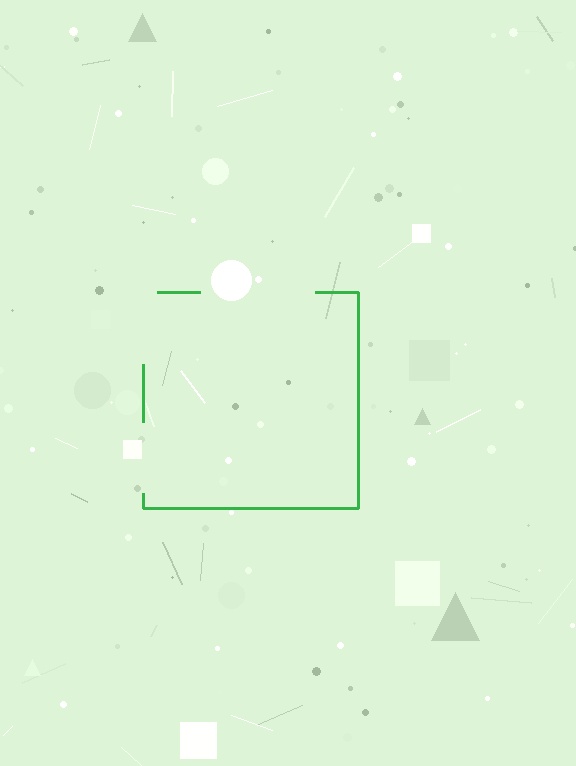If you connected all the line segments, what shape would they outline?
They would outline a square.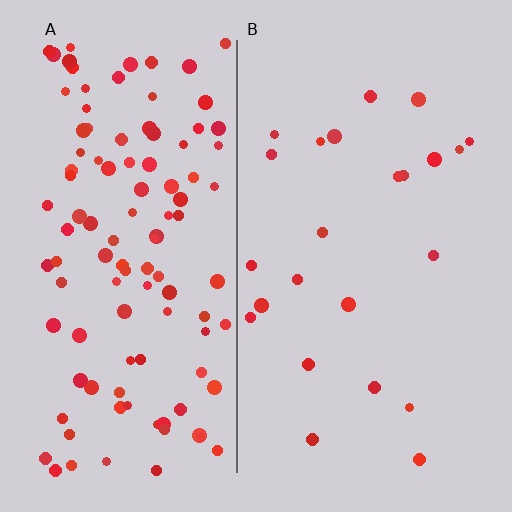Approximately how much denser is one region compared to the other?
Approximately 4.6× — region A over region B.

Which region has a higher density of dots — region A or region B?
A (the left).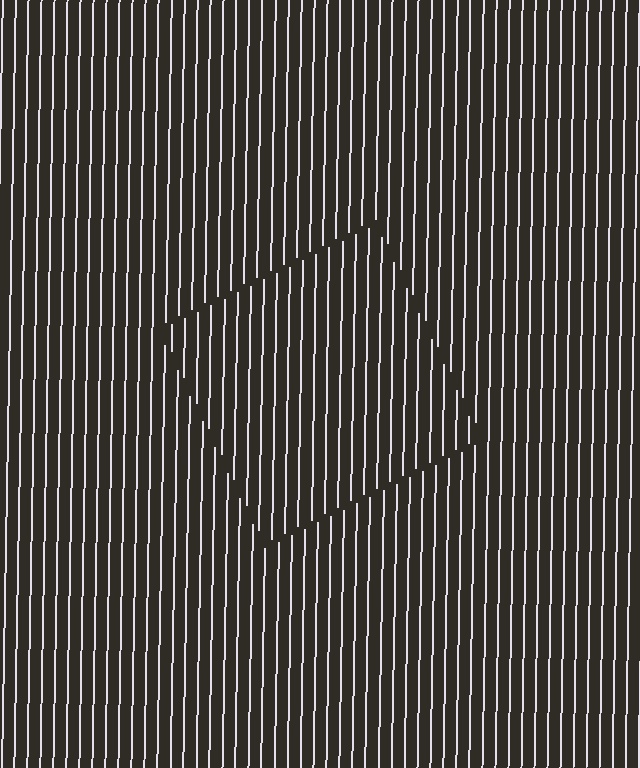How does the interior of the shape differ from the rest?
The interior of the shape contains the same grating, shifted by half a period — the contour is defined by the phase discontinuity where line-ends from the inner and outer gratings abut.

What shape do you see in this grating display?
An illusory square. The interior of the shape contains the same grating, shifted by half a period — the contour is defined by the phase discontinuity where line-ends from the inner and outer gratings abut.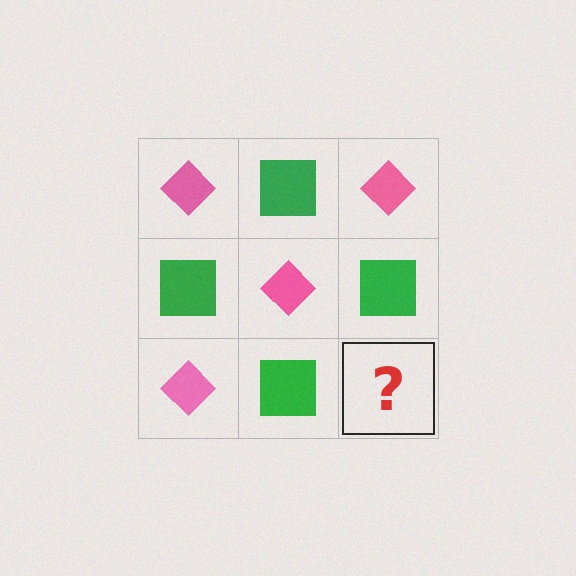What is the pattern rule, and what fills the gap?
The rule is that it alternates pink diamond and green square in a checkerboard pattern. The gap should be filled with a pink diamond.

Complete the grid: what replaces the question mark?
The question mark should be replaced with a pink diamond.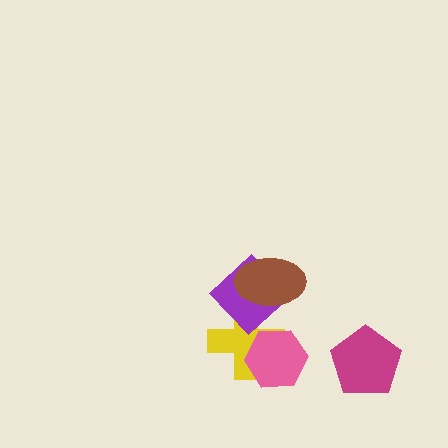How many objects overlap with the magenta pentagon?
0 objects overlap with the magenta pentagon.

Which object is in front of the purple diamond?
The brown ellipse is in front of the purple diamond.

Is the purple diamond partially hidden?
Yes, it is partially covered by another shape.